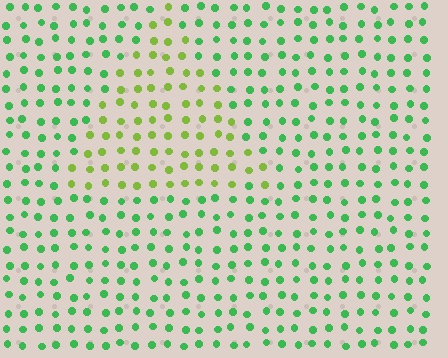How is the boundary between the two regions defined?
The boundary is defined purely by a slight shift in hue (about 44 degrees). Spacing, size, and orientation are identical on both sides.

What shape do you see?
I see a triangle.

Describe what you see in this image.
The image is filled with small green elements in a uniform arrangement. A triangle-shaped region is visible where the elements are tinted to a slightly different hue, forming a subtle color boundary.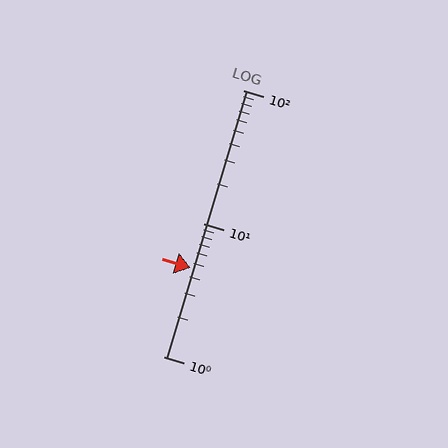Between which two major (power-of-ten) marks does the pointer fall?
The pointer is between 1 and 10.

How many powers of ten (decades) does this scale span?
The scale spans 2 decades, from 1 to 100.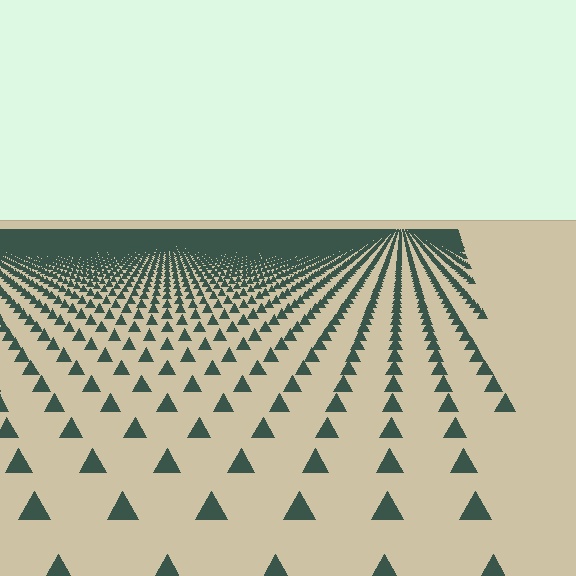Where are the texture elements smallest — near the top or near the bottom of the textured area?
Near the top.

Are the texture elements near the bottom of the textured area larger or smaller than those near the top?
Larger. Near the bottom, elements are closer to the viewer and appear at a bigger on-screen size.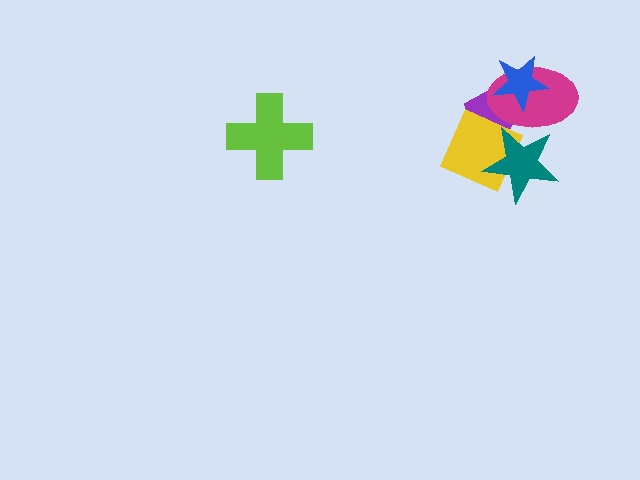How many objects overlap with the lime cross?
0 objects overlap with the lime cross.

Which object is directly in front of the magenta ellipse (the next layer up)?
The teal star is directly in front of the magenta ellipse.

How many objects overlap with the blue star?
2 objects overlap with the blue star.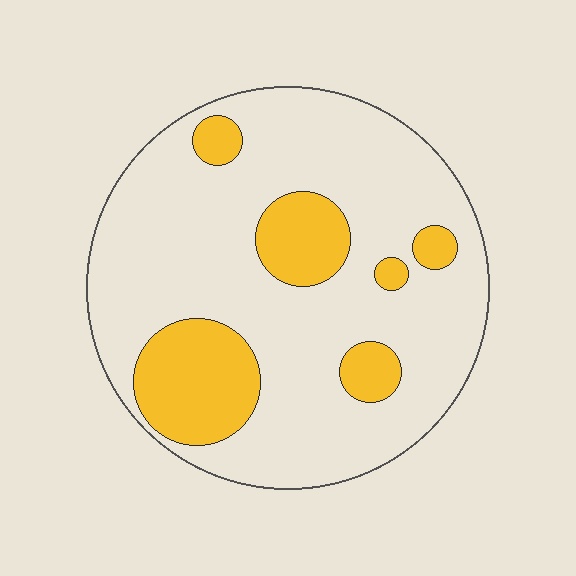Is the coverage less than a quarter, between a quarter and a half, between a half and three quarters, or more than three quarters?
Less than a quarter.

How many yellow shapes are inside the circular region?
6.